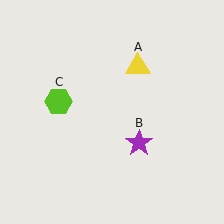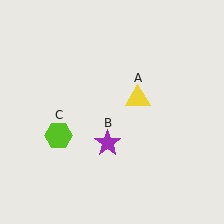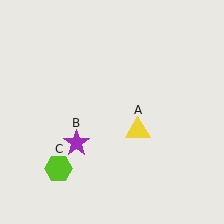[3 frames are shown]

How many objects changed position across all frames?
3 objects changed position: yellow triangle (object A), purple star (object B), lime hexagon (object C).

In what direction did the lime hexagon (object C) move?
The lime hexagon (object C) moved down.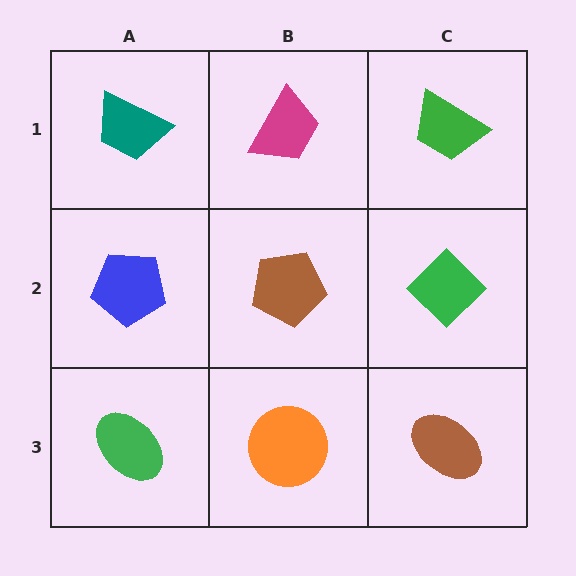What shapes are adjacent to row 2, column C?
A green trapezoid (row 1, column C), a brown ellipse (row 3, column C), a brown pentagon (row 2, column B).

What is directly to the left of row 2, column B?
A blue pentagon.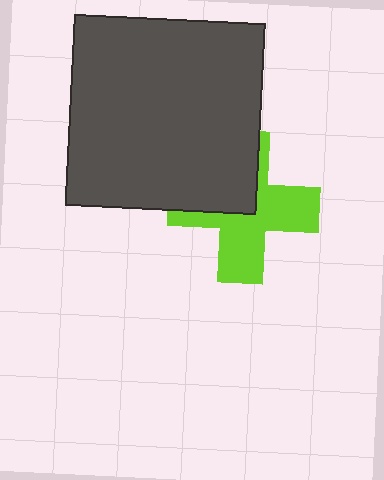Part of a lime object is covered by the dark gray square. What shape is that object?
It is a cross.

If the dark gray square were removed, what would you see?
You would see the complete lime cross.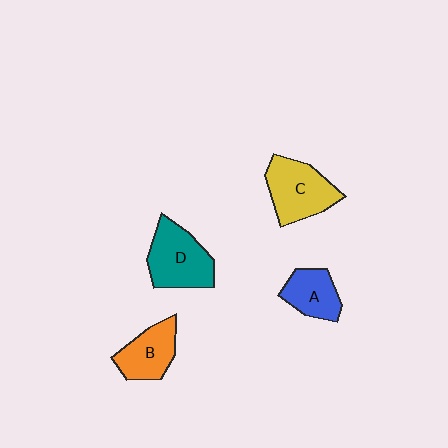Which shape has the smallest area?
Shape A (blue).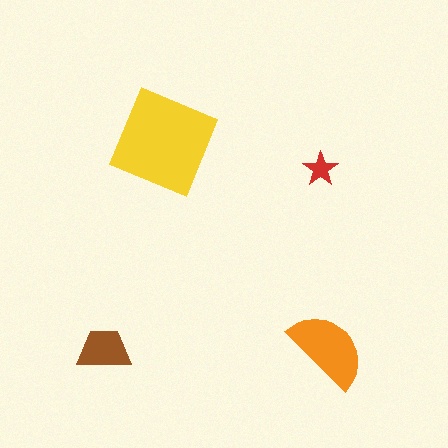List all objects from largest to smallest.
The yellow diamond, the orange semicircle, the brown trapezoid, the red star.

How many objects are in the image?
There are 4 objects in the image.